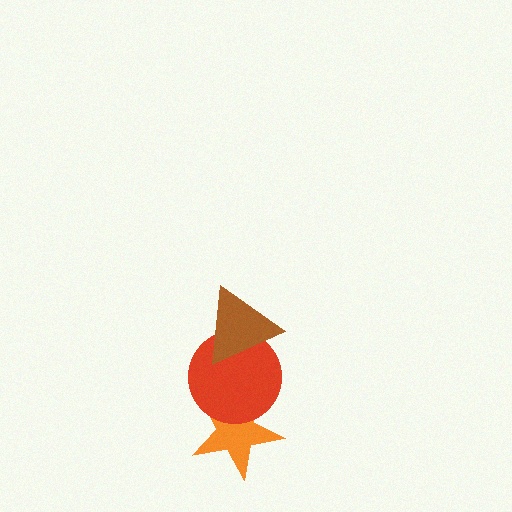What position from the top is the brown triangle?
The brown triangle is 1st from the top.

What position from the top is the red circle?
The red circle is 2nd from the top.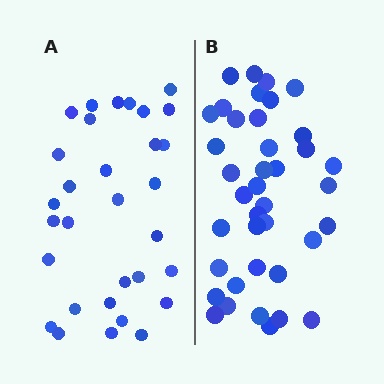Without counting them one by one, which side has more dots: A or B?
Region B (the right region) has more dots.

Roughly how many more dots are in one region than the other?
Region B has roughly 8 or so more dots than region A.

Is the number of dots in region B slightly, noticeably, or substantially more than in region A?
Region B has noticeably more, but not dramatically so. The ratio is roughly 1.3 to 1.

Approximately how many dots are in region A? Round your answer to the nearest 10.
About 30 dots. (The exact count is 31, which rounds to 30.)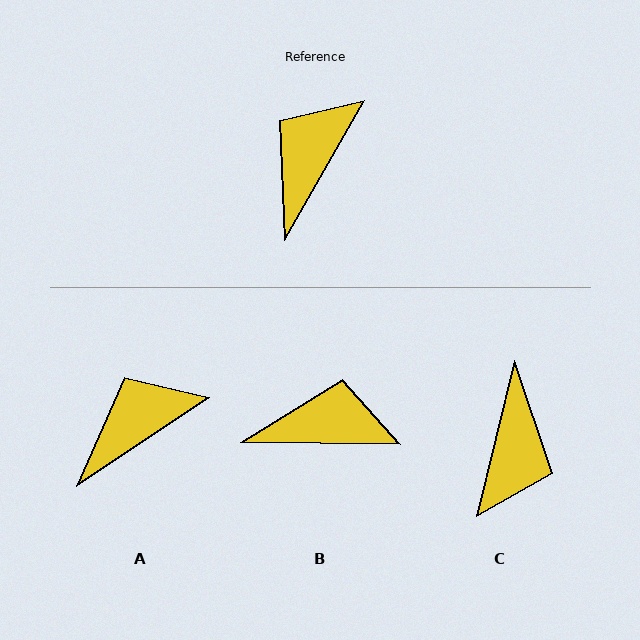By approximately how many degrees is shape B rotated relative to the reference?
Approximately 61 degrees clockwise.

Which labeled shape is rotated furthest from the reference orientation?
C, about 164 degrees away.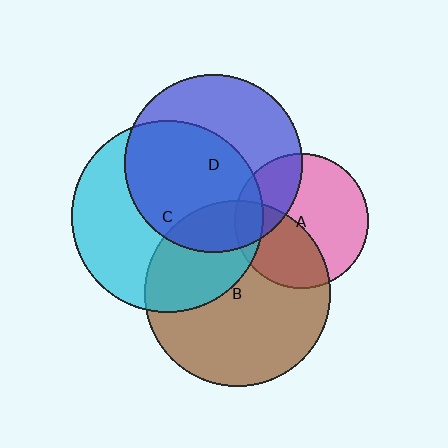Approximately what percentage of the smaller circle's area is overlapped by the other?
Approximately 15%.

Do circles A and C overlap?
Yes.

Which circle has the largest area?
Circle C (cyan).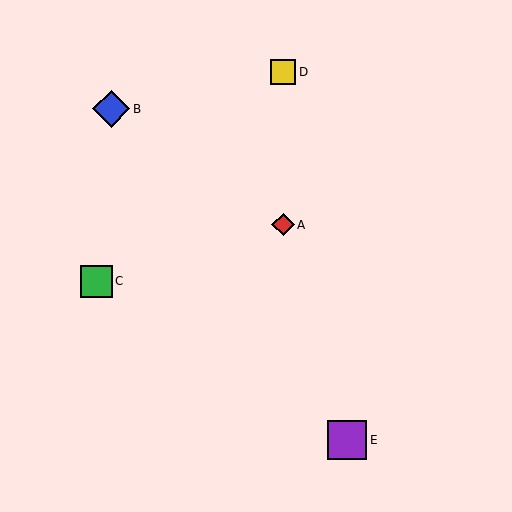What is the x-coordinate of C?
Object C is at x≈97.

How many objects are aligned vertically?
2 objects (A, D) are aligned vertically.